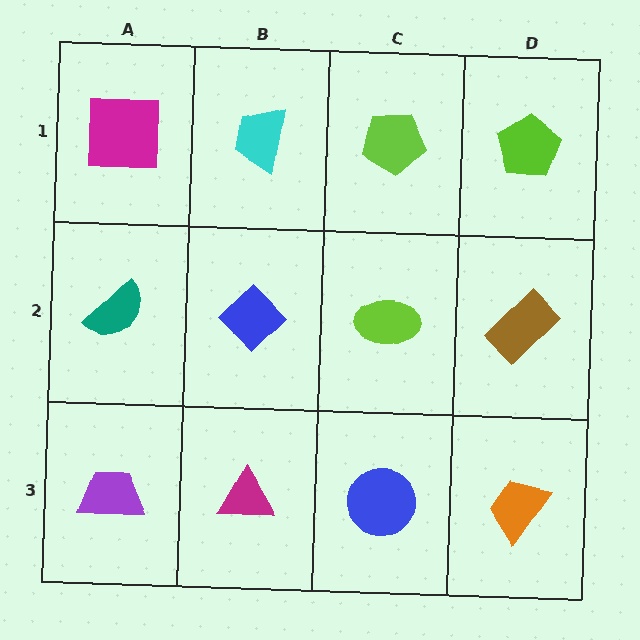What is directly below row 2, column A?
A purple trapezoid.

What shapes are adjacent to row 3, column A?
A teal semicircle (row 2, column A), a magenta triangle (row 3, column B).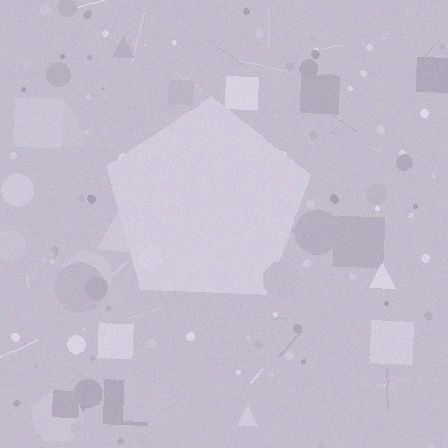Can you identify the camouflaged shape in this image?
The camouflaged shape is a pentagon.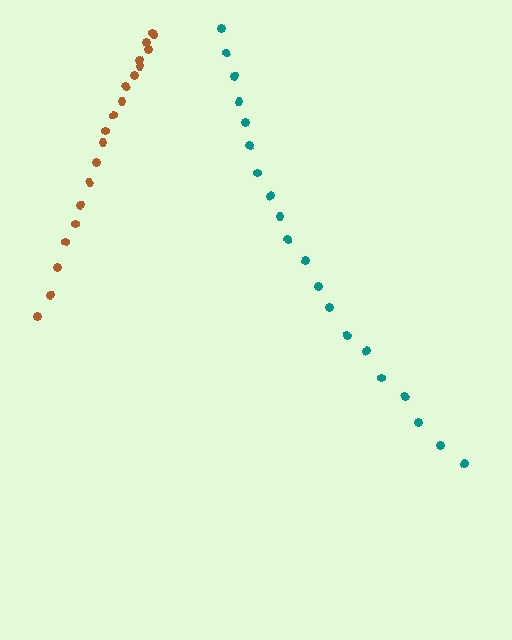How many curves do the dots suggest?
There are 2 distinct paths.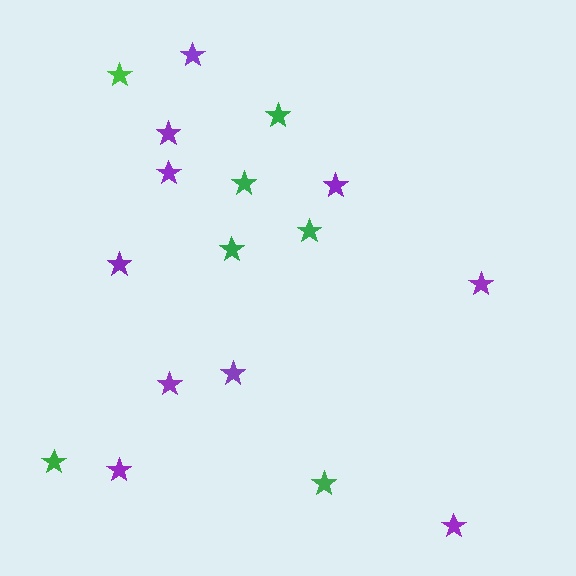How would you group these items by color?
There are 2 groups: one group of green stars (7) and one group of purple stars (10).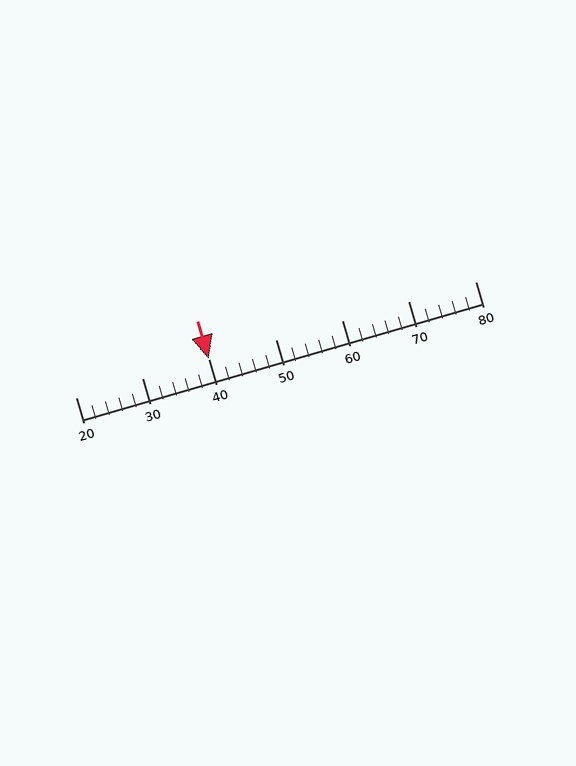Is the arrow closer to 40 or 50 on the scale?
The arrow is closer to 40.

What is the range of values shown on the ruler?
The ruler shows values from 20 to 80.